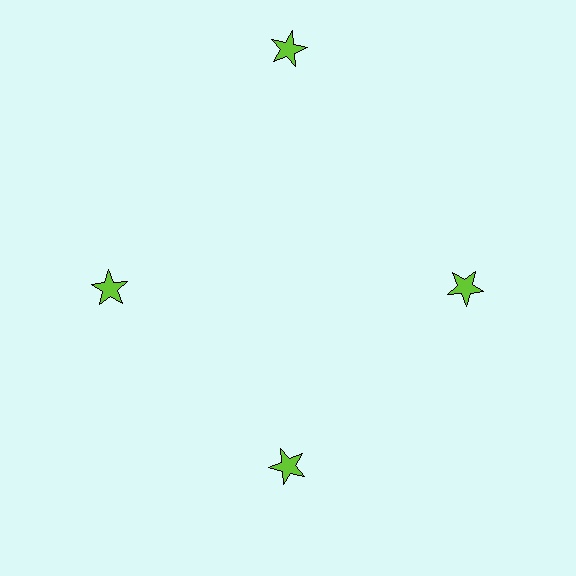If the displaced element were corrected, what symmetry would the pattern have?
It would have 4-fold rotational symmetry — the pattern would map onto itself every 90 degrees.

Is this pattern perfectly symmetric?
No. The 4 lime stars are arranged in a ring, but one element near the 12 o'clock position is pushed outward from the center, breaking the 4-fold rotational symmetry.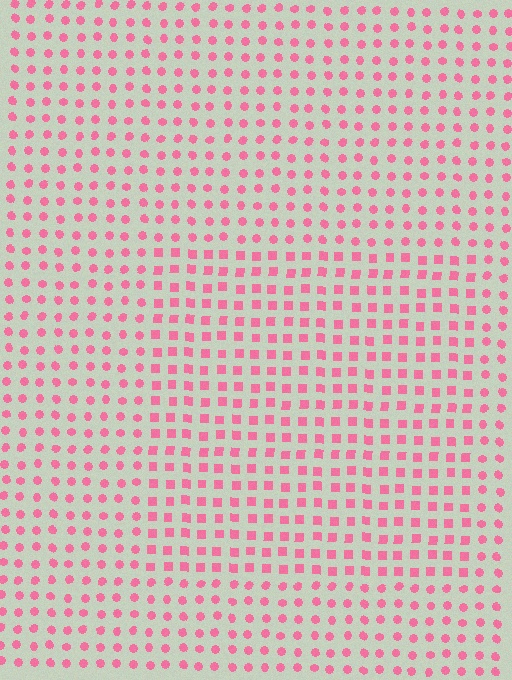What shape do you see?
I see a rectangle.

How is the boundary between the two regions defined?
The boundary is defined by a change in element shape: squares inside vs. circles outside. All elements share the same color and spacing.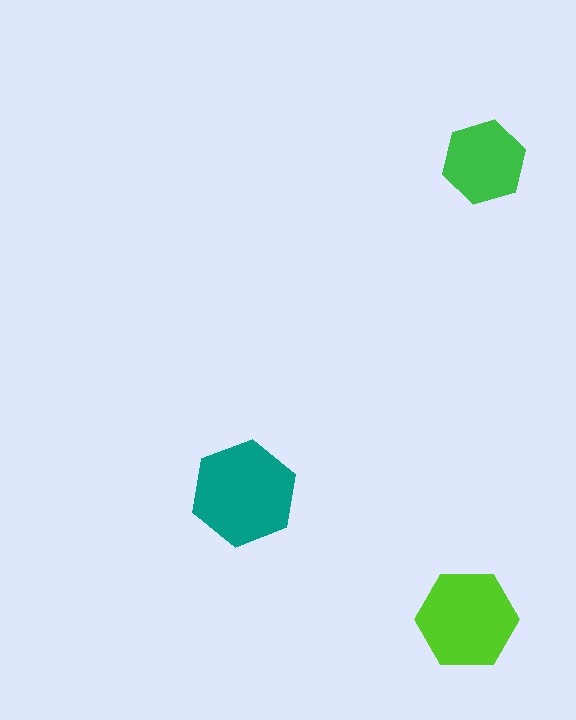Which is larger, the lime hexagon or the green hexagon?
The lime one.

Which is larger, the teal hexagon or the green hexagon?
The teal one.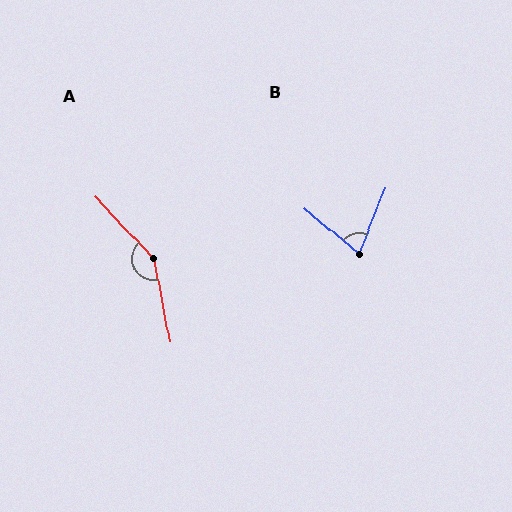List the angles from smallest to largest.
B (72°), A (148°).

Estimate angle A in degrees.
Approximately 148 degrees.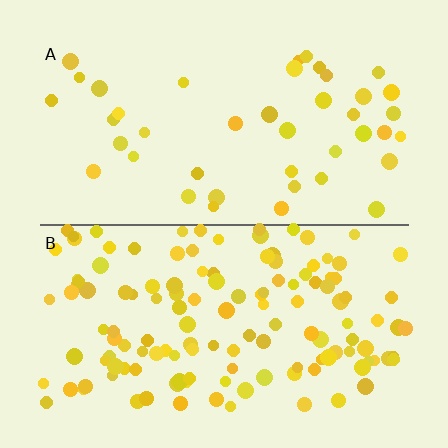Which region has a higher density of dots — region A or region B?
B (the bottom).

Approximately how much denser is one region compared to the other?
Approximately 3.2× — region B over region A.